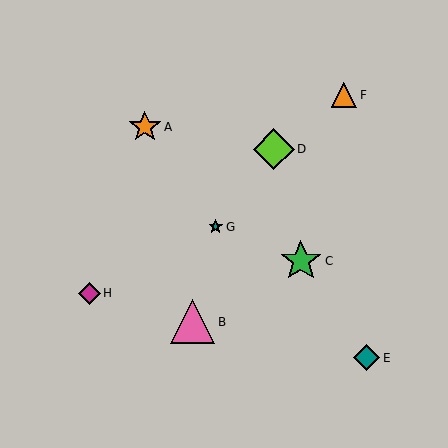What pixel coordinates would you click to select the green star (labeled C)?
Click at (301, 261) to select the green star C.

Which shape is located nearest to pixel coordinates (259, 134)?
The lime diamond (labeled D) at (274, 149) is nearest to that location.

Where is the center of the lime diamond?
The center of the lime diamond is at (274, 149).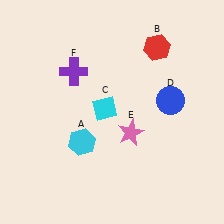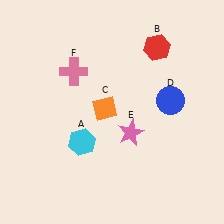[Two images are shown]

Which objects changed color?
C changed from cyan to orange. F changed from purple to pink.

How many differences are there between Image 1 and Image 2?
There are 2 differences between the two images.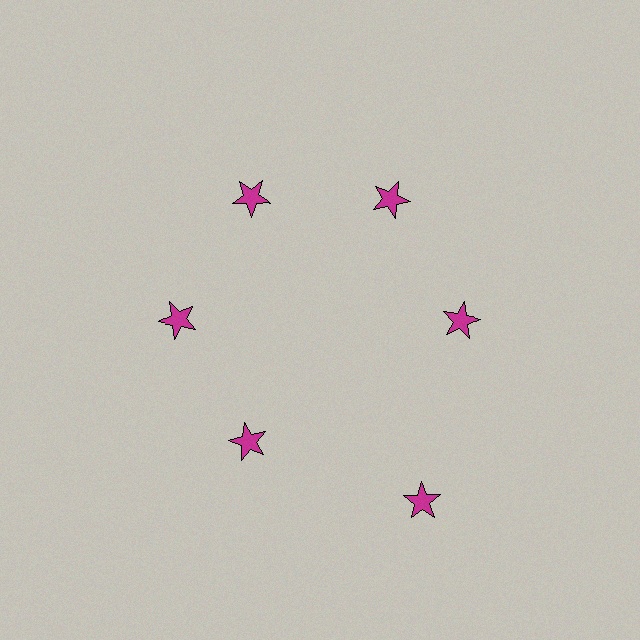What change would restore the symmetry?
The symmetry would be restored by moving it inward, back onto the ring so that all 6 stars sit at equal angles and equal distance from the center.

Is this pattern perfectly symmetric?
No. The 6 magenta stars are arranged in a ring, but one element near the 5 o'clock position is pushed outward from the center, breaking the 6-fold rotational symmetry.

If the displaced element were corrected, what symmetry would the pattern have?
It would have 6-fold rotational symmetry — the pattern would map onto itself every 60 degrees.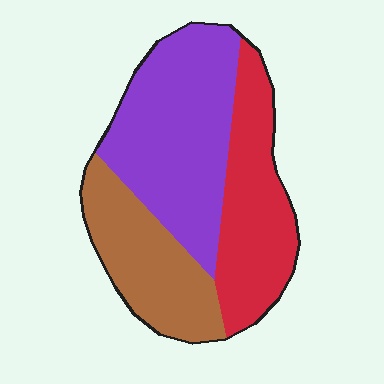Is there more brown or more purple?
Purple.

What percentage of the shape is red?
Red covers about 30% of the shape.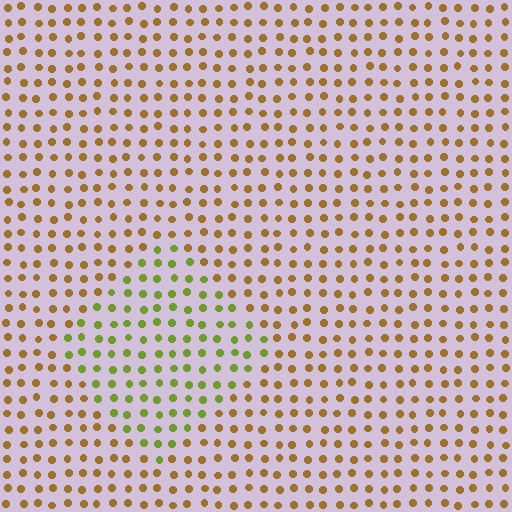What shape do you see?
I see a diamond.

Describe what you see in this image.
The image is filled with small brown elements in a uniform arrangement. A diamond-shaped region is visible where the elements are tinted to a slightly different hue, forming a subtle color boundary.